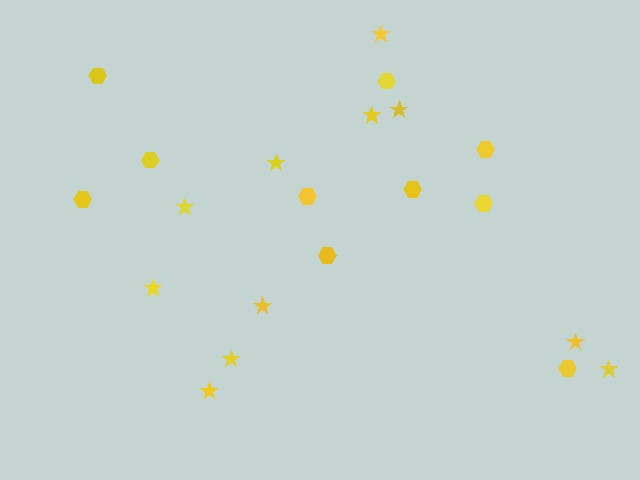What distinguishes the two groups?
There are 2 groups: one group of hexagons (10) and one group of stars (11).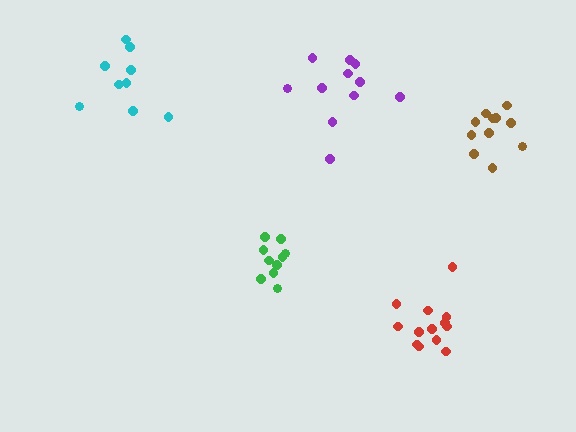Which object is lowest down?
The red cluster is bottommost.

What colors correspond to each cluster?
The clusters are colored: green, purple, cyan, brown, red.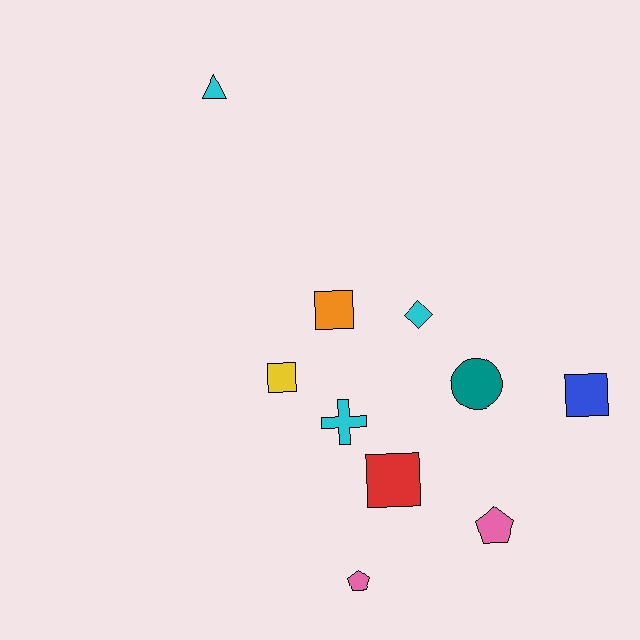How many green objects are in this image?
There are no green objects.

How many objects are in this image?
There are 10 objects.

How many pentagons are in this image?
There are 2 pentagons.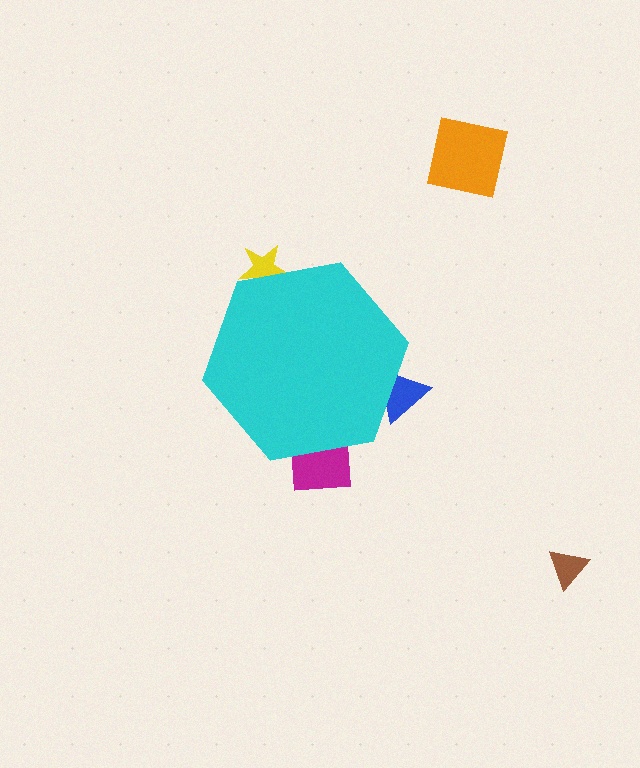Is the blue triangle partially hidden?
Yes, the blue triangle is partially hidden behind the cyan hexagon.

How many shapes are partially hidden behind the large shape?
3 shapes are partially hidden.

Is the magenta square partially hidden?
Yes, the magenta square is partially hidden behind the cyan hexagon.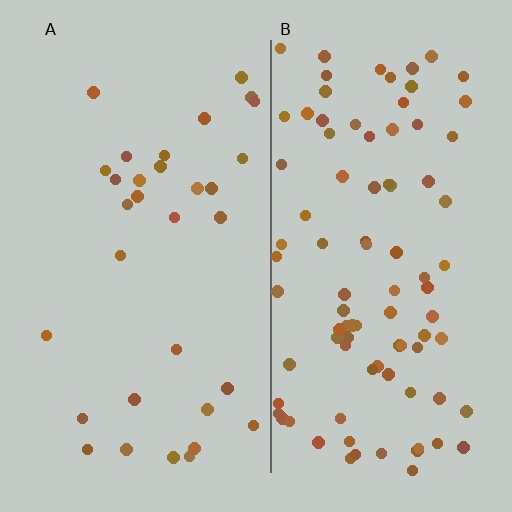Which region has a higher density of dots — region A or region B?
B (the right).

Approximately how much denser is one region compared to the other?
Approximately 2.9× — region B over region A.